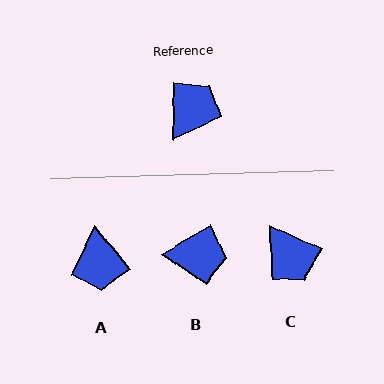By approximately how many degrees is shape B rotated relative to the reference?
Approximately 59 degrees clockwise.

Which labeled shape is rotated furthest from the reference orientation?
A, about 140 degrees away.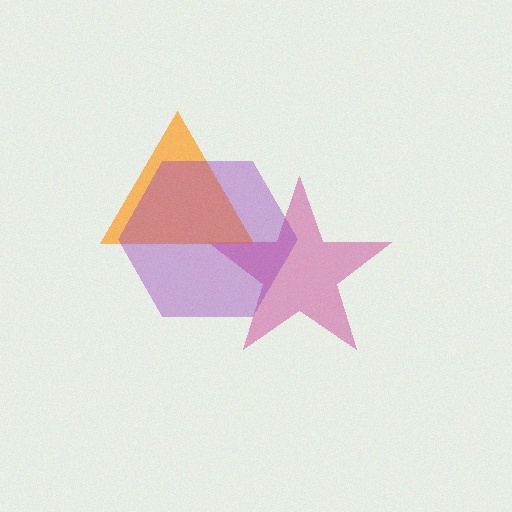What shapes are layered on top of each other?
The layered shapes are: a magenta star, an orange triangle, a purple hexagon.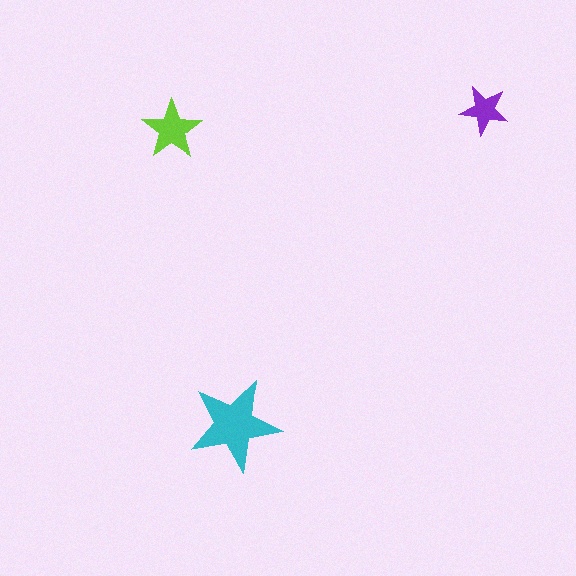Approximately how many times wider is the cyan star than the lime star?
About 1.5 times wider.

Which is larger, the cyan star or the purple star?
The cyan one.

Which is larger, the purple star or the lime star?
The lime one.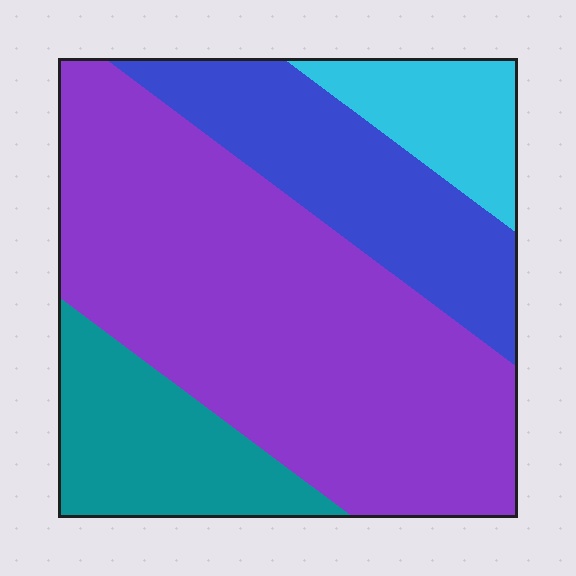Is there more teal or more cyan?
Teal.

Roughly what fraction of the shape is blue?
Blue covers 20% of the shape.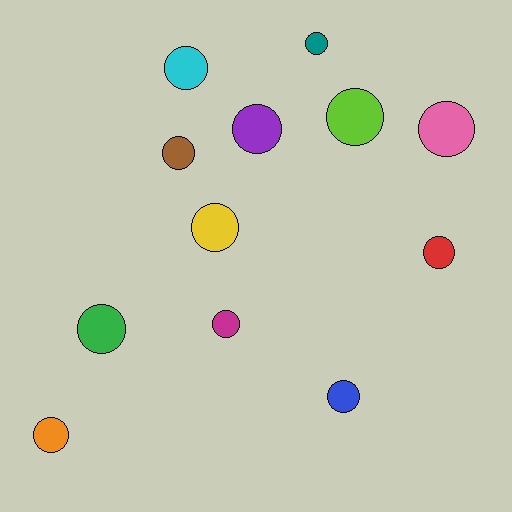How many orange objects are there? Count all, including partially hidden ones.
There is 1 orange object.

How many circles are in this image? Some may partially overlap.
There are 12 circles.